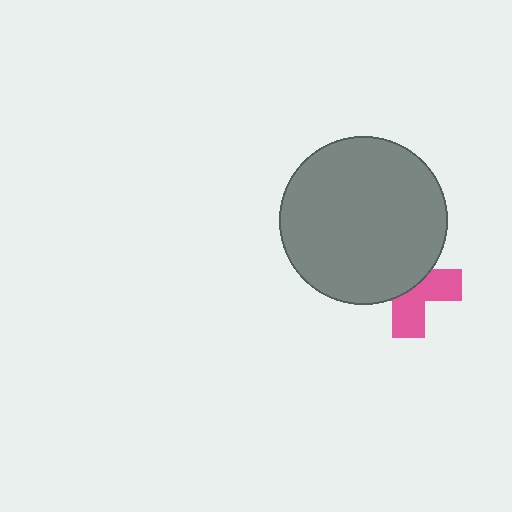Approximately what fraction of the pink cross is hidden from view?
Roughly 54% of the pink cross is hidden behind the gray circle.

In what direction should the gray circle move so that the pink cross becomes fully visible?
The gray circle should move up. That is the shortest direction to clear the overlap and leave the pink cross fully visible.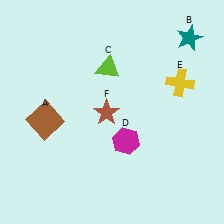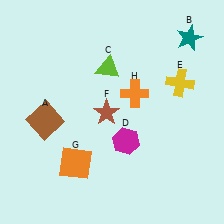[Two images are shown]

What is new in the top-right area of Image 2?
An orange cross (H) was added in the top-right area of Image 2.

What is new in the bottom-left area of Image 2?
An orange square (G) was added in the bottom-left area of Image 2.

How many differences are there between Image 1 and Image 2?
There are 2 differences between the two images.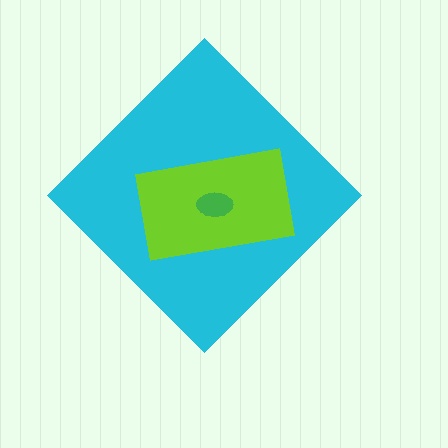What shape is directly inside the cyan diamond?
The lime rectangle.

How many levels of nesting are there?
3.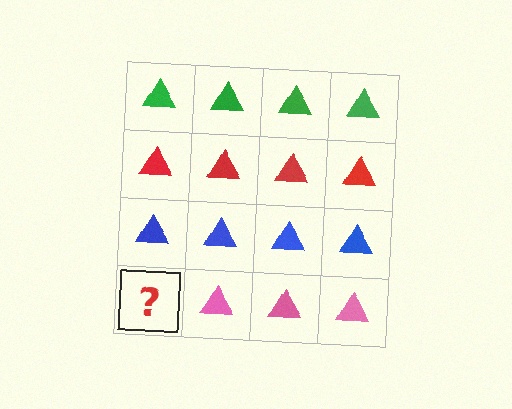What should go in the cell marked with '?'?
The missing cell should contain a pink triangle.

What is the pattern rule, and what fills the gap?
The rule is that each row has a consistent color. The gap should be filled with a pink triangle.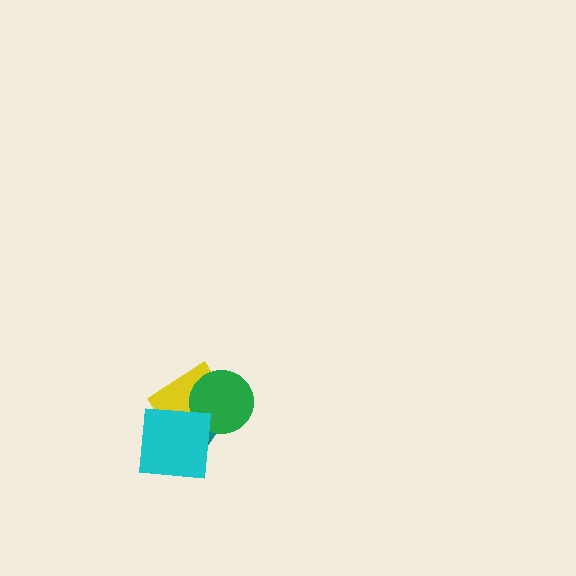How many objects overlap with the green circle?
3 objects overlap with the green circle.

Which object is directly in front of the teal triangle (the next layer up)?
The yellow rectangle is directly in front of the teal triangle.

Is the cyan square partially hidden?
No, no other shape covers it.